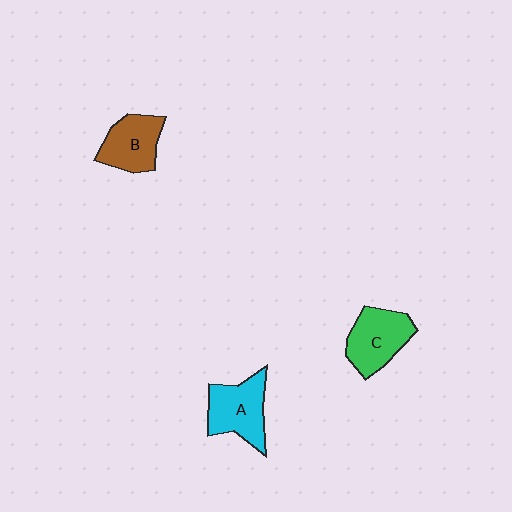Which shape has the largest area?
Shape A (cyan).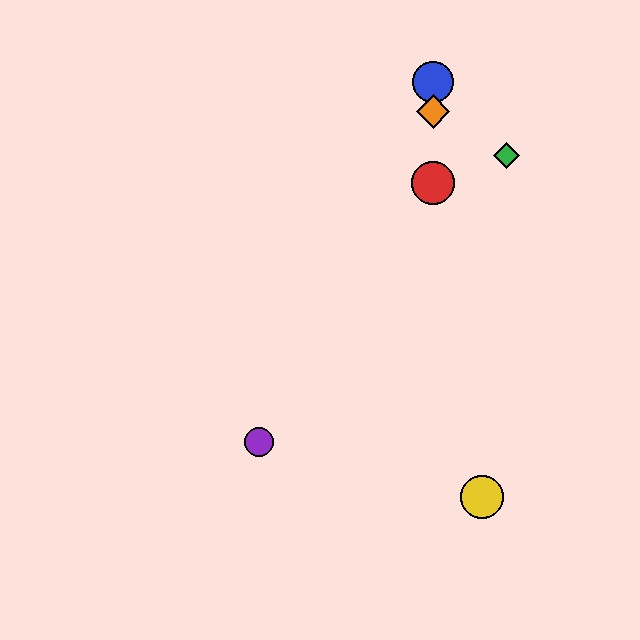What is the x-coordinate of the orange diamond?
The orange diamond is at x≈433.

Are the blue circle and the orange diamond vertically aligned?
Yes, both are at x≈433.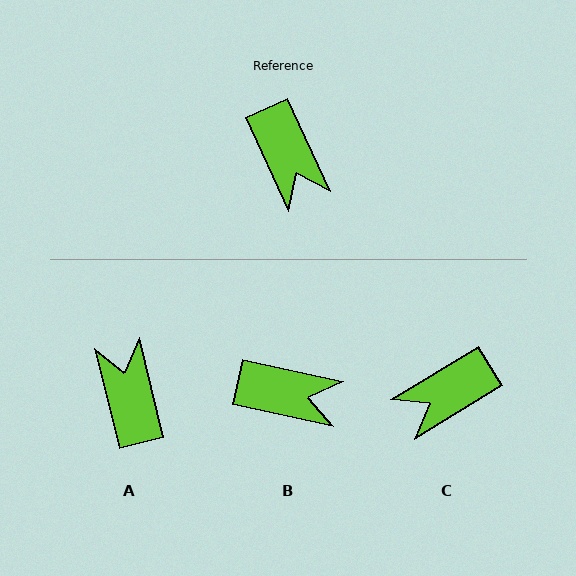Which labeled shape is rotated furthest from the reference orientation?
A, about 169 degrees away.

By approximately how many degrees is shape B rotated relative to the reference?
Approximately 53 degrees counter-clockwise.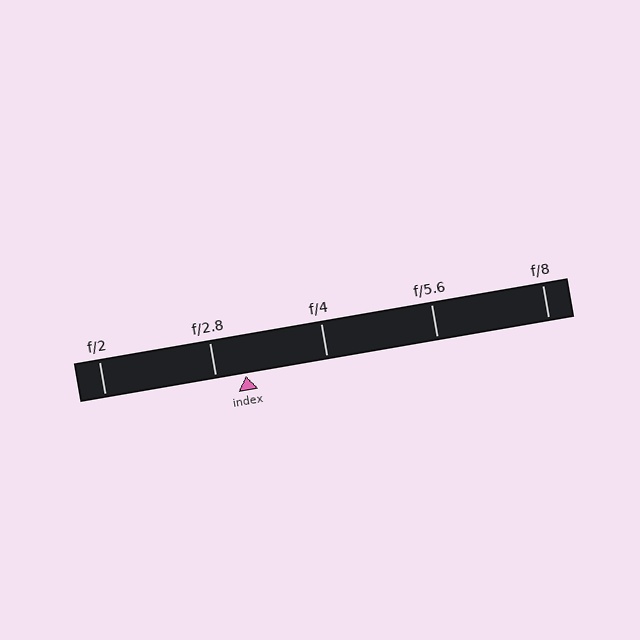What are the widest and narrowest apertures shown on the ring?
The widest aperture shown is f/2 and the narrowest is f/8.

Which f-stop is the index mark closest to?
The index mark is closest to f/2.8.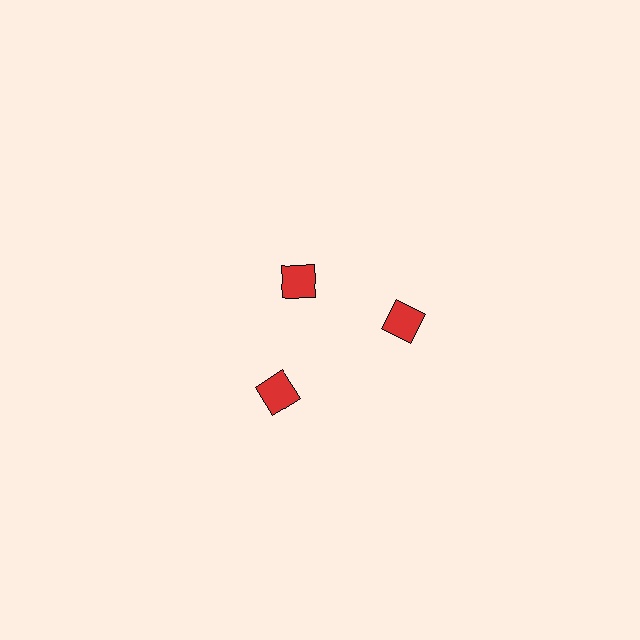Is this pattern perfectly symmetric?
No. The 3 red diamonds are arranged in a ring, but one element near the 11 o'clock position is pulled inward toward the center, breaking the 3-fold rotational symmetry.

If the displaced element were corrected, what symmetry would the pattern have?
It would have 3-fold rotational symmetry — the pattern would map onto itself every 120 degrees.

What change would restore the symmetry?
The symmetry would be restored by moving it outward, back onto the ring so that all 3 diamonds sit at equal angles and equal distance from the center.